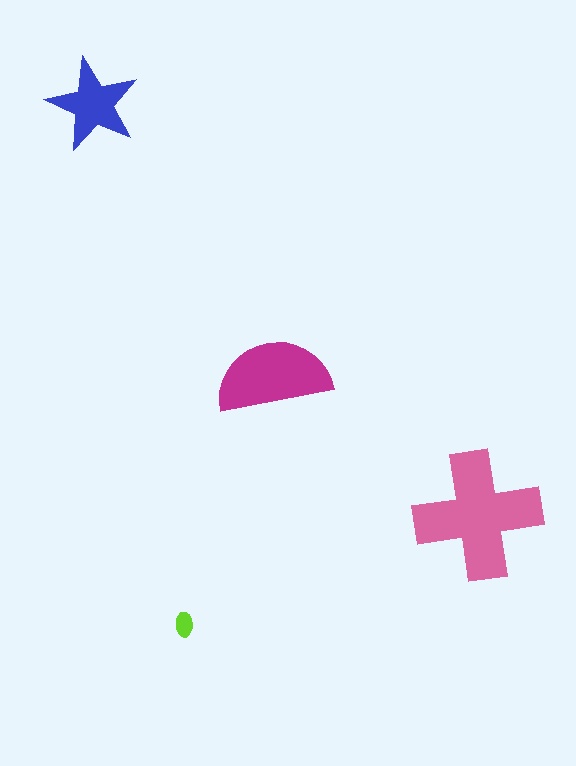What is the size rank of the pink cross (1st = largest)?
1st.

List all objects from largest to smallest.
The pink cross, the magenta semicircle, the blue star, the lime ellipse.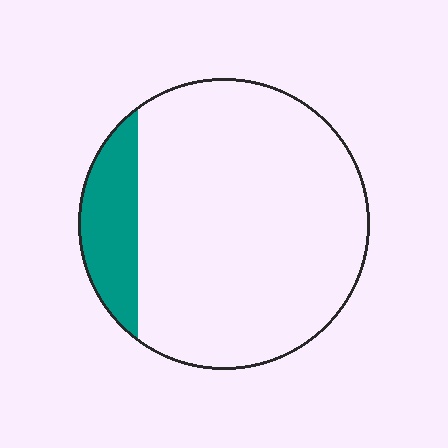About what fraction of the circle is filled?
About one sixth (1/6).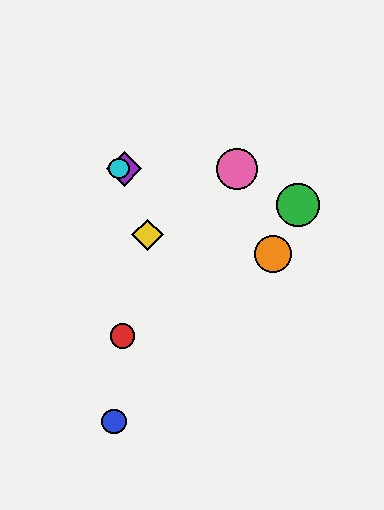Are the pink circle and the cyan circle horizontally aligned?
Yes, both are at y≈169.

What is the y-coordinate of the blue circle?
The blue circle is at y≈421.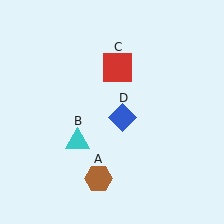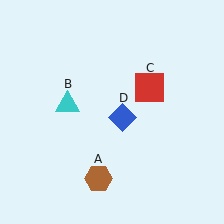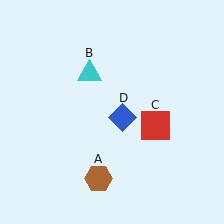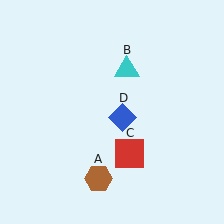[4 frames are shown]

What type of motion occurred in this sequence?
The cyan triangle (object B), red square (object C) rotated clockwise around the center of the scene.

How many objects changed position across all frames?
2 objects changed position: cyan triangle (object B), red square (object C).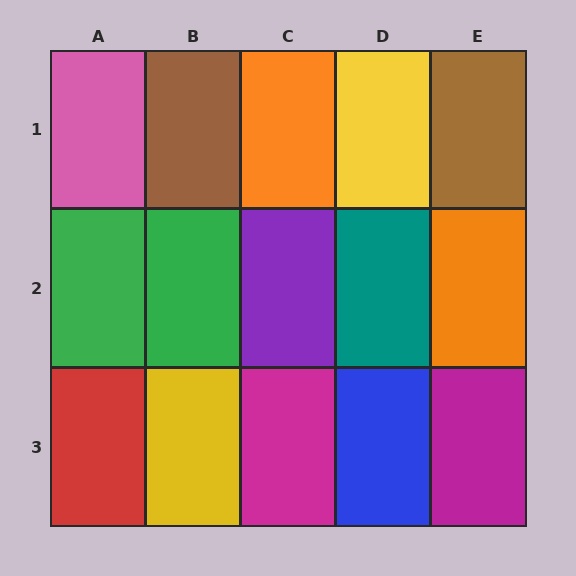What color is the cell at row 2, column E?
Orange.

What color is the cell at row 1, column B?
Brown.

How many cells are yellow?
2 cells are yellow.